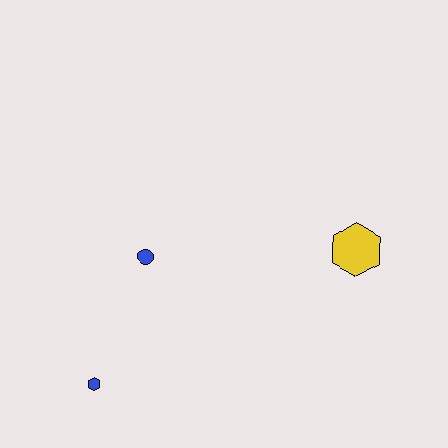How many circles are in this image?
There is 1 circle.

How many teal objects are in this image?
There are no teal objects.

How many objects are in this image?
There are 3 objects.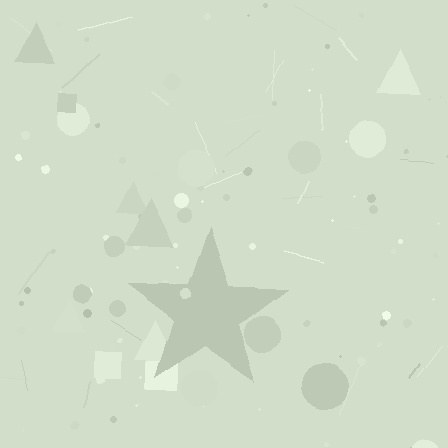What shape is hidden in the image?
A star is hidden in the image.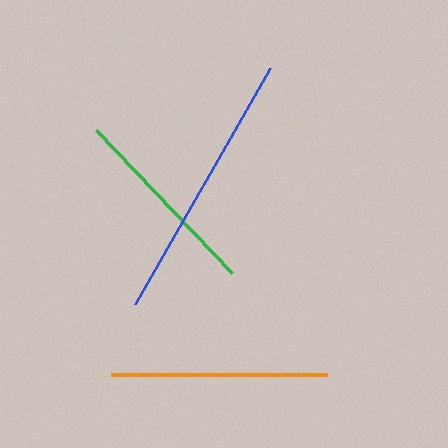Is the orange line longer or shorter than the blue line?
The blue line is longer than the orange line.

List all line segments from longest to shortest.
From longest to shortest: blue, orange, green.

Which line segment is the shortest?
The green line is the shortest at approximately 198 pixels.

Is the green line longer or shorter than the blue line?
The blue line is longer than the green line.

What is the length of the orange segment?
The orange segment is approximately 215 pixels long.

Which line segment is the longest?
The blue line is the longest at approximately 272 pixels.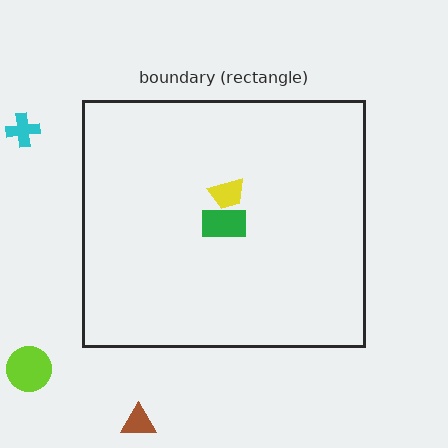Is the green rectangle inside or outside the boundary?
Inside.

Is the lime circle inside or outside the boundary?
Outside.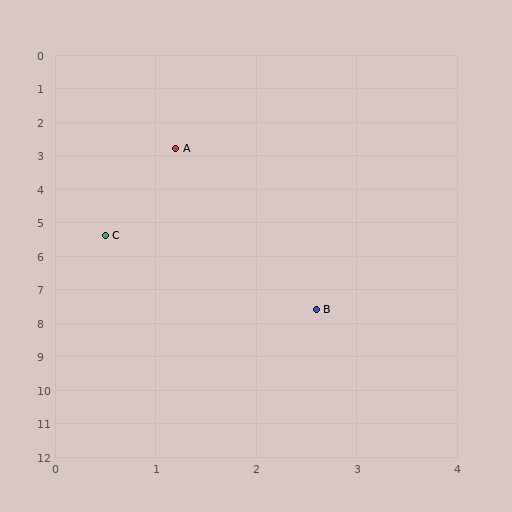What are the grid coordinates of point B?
Point B is at approximately (2.6, 7.6).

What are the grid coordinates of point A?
Point A is at approximately (1.2, 2.8).